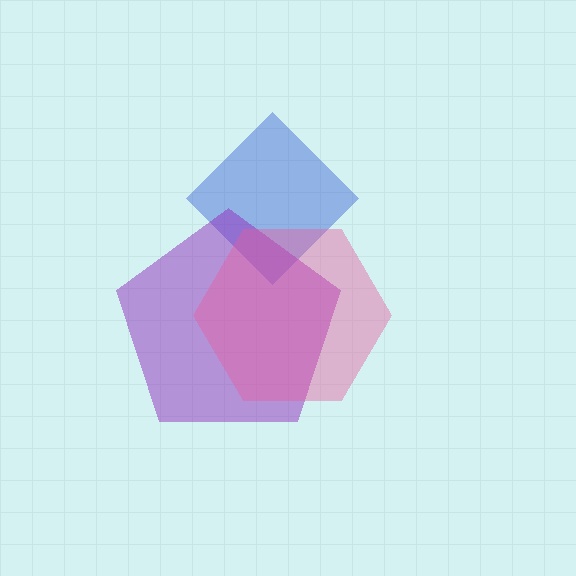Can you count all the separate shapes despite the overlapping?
Yes, there are 3 separate shapes.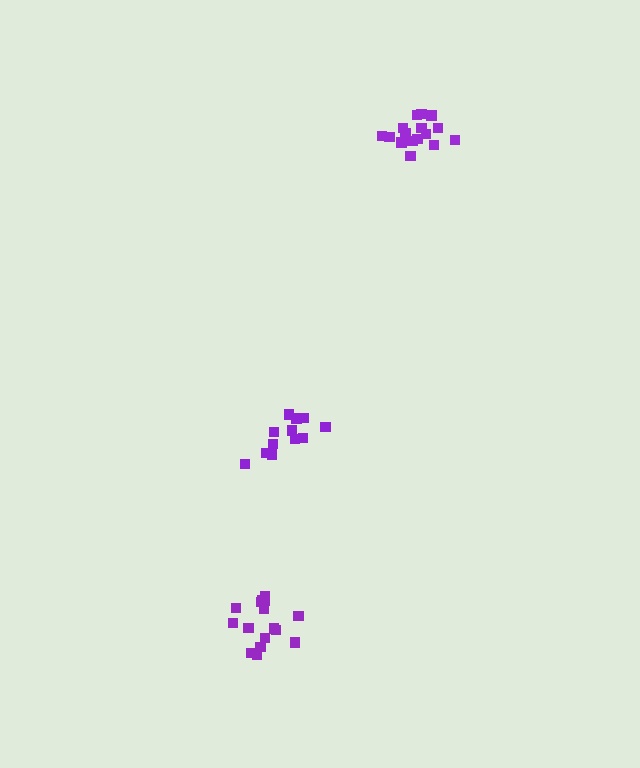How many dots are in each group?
Group 1: 12 dots, Group 2: 16 dots, Group 3: 16 dots (44 total).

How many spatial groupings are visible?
There are 3 spatial groupings.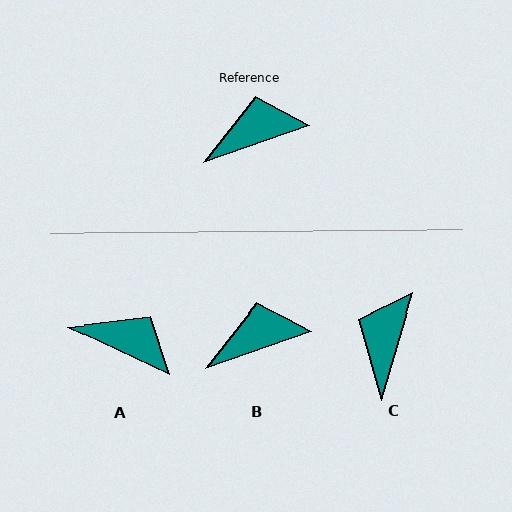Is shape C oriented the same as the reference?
No, it is off by about 54 degrees.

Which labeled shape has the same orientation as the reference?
B.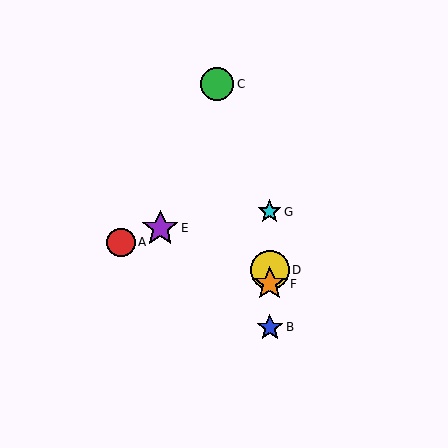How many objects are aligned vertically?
4 objects (B, D, F, G) are aligned vertically.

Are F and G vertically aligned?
Yes, both are at x≈270.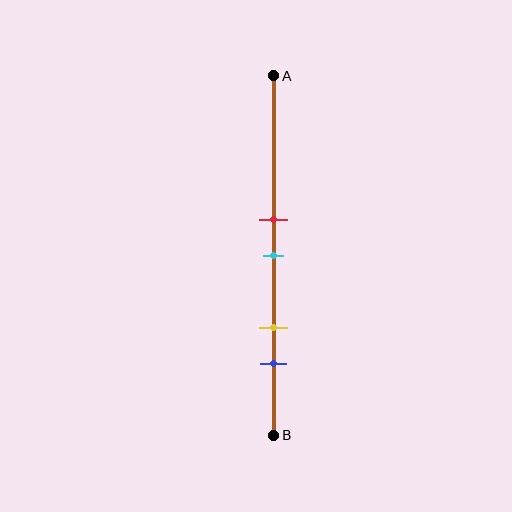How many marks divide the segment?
There are 4 marks dividing the segment.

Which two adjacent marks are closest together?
The red and cyan marks are the closest adjacent pair.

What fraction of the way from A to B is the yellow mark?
The yellow mark is approximately 70% (0.7) of the way from A to B.